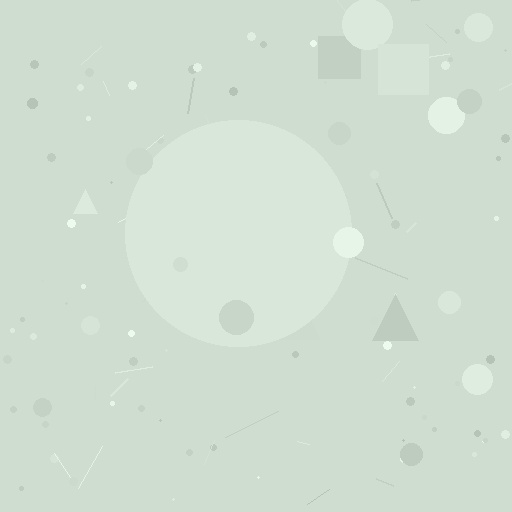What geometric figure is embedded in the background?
A circle is embedded in the background.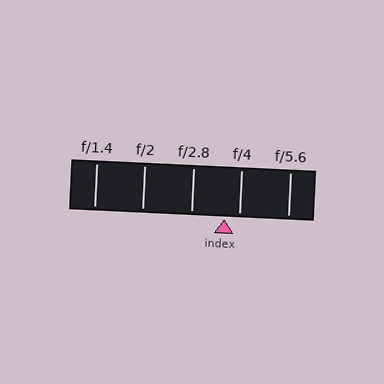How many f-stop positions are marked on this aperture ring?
There are 5 f-stop positions marked.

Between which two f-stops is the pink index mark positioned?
The index mark is between f/2.8 and f/4.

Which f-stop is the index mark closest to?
The index mark is closest to f/4.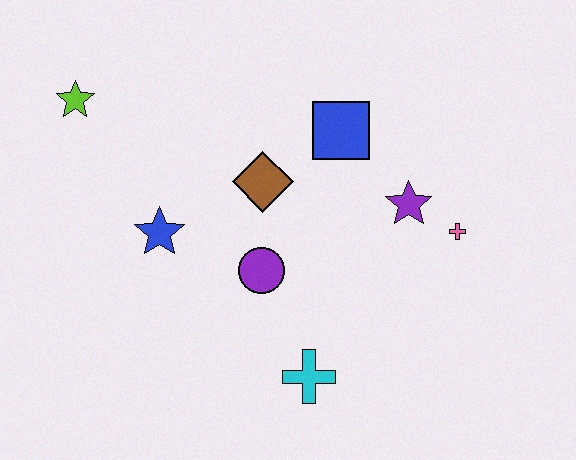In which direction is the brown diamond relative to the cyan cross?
The brown diamond is above the cyan cross.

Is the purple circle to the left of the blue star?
No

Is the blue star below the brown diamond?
Yes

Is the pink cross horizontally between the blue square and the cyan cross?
No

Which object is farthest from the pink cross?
The lime star is farthest from the pink cross.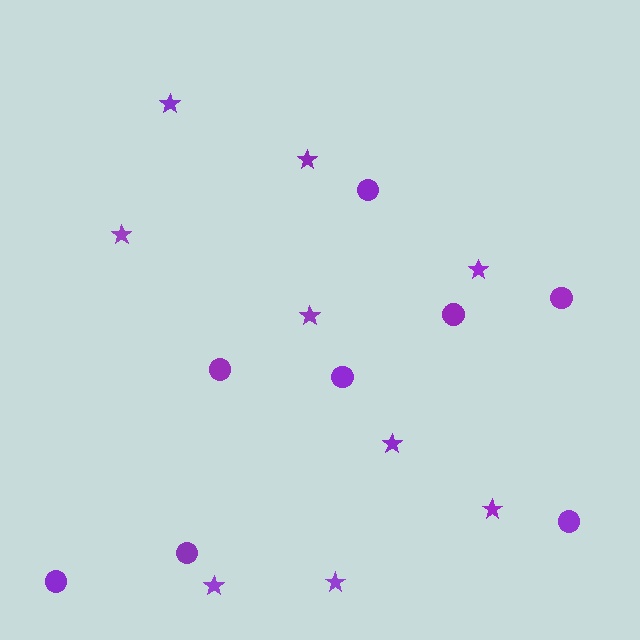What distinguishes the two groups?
There are 2 groups: one group of circles (8) and one group of stars (9).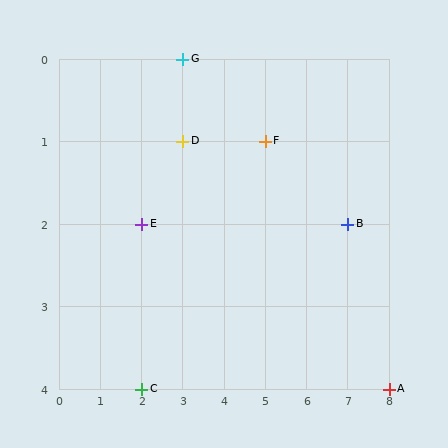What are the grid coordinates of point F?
Point F is at grid coordinates (5, 1).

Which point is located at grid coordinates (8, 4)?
Point A is at (8, 4).